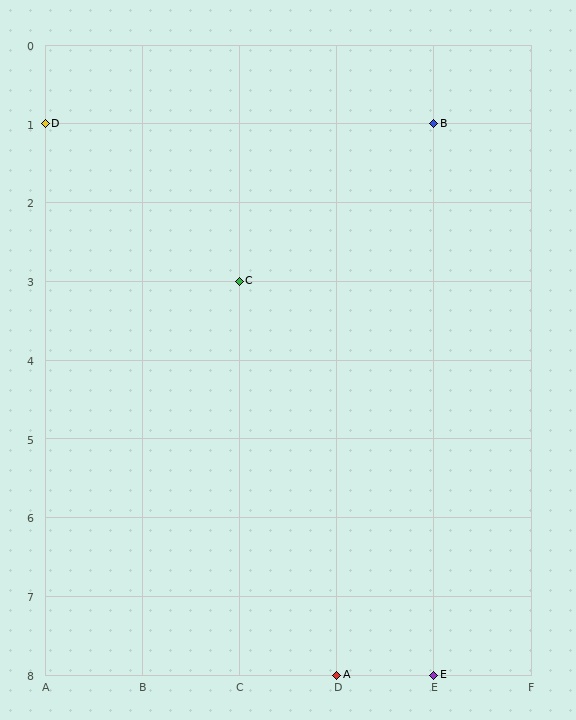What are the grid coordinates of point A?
Point A is at grid coordinates (D, 8).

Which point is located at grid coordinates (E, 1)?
Point B is at (E, 1).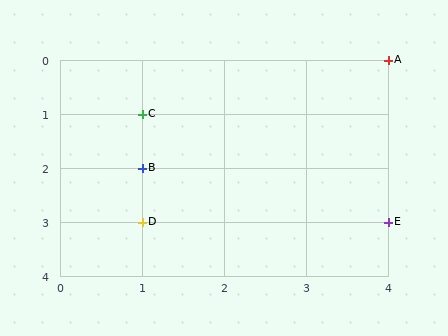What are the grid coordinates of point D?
Point D is at grid coordinates (1, 3).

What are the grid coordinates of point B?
Point B is at grid coordinates (1, 2).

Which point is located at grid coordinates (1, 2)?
Point B is at (1, 2).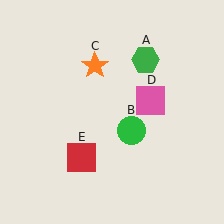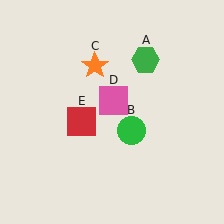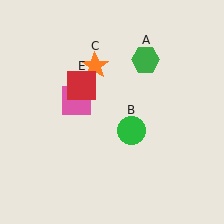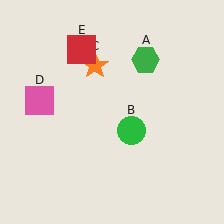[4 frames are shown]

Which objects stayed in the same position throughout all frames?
Green hexagon (object A) and green circle (object B) and orange star (object C) remained stationary.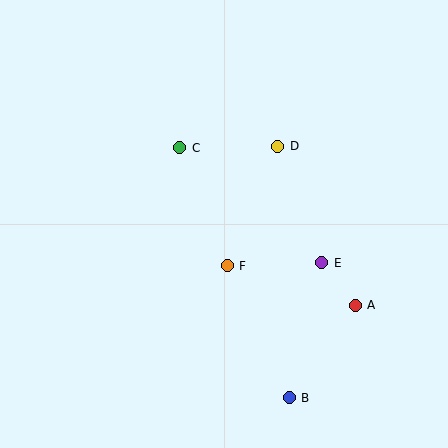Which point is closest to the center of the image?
Point F at (227, 266) is closest to the center.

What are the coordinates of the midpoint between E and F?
The midpoint between E and F is at (274, 264).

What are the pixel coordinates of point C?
Point C is at (180, 148).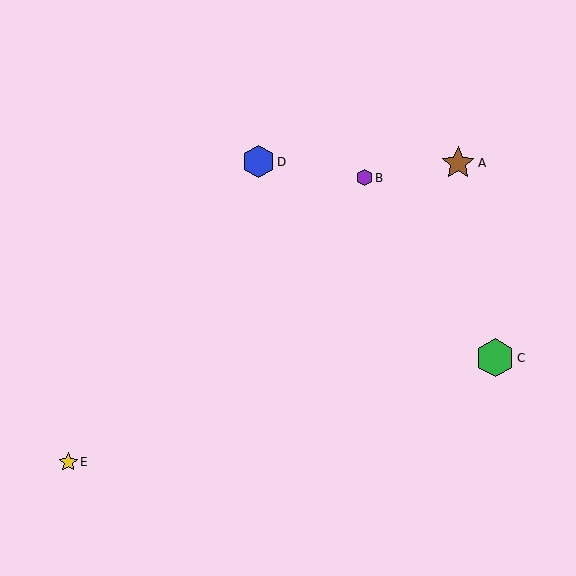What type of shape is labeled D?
Shape D is a blue hexagon.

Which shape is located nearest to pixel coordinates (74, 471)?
The yellow star (labeled E) at (68, 462) is nearest to that location.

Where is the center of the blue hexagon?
The center of the blue hexagon is at (259, 162).